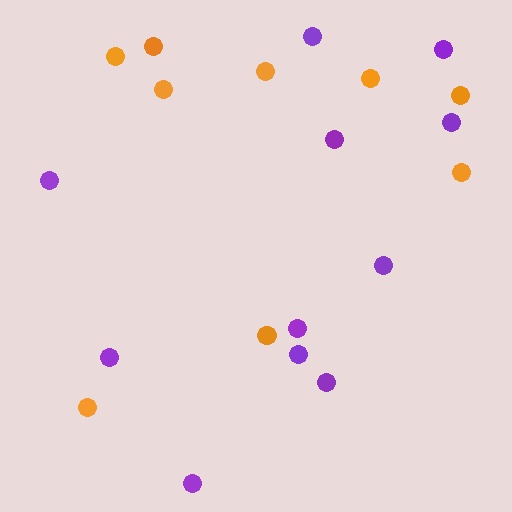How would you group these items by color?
There are 2 groups: one group of purple circles (11) and one group of orange circles (9).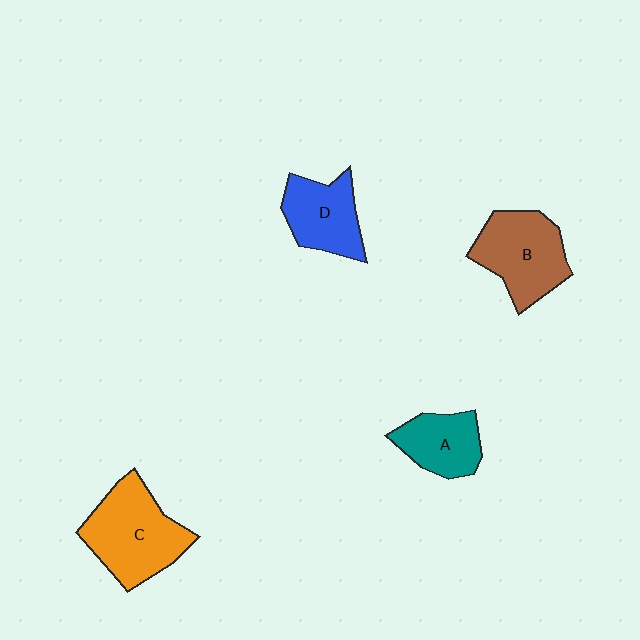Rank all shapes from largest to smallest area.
From largest to smallest: C (orange), B (brown), D (blue), A (teal).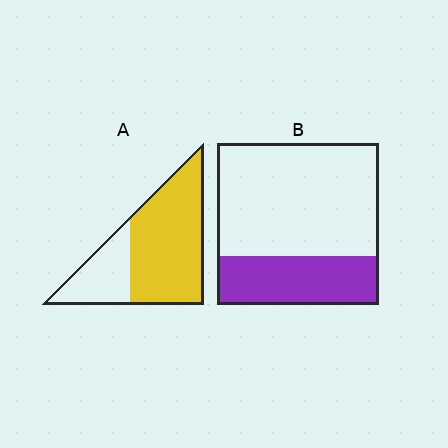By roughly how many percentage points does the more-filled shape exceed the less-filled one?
By roughly 40 percentage points (A over B).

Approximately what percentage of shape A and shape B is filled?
A is approximately 70% and B is approximately 30%.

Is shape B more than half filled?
No.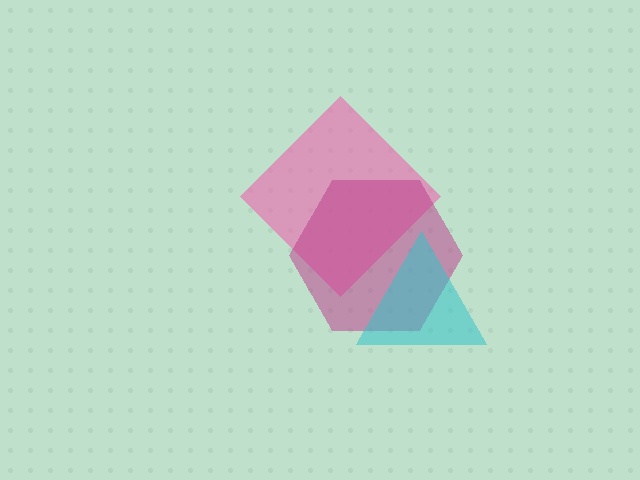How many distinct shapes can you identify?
There are 3 distinct shapes: a pink diamond, a magenta hexagon, a cyan triangle.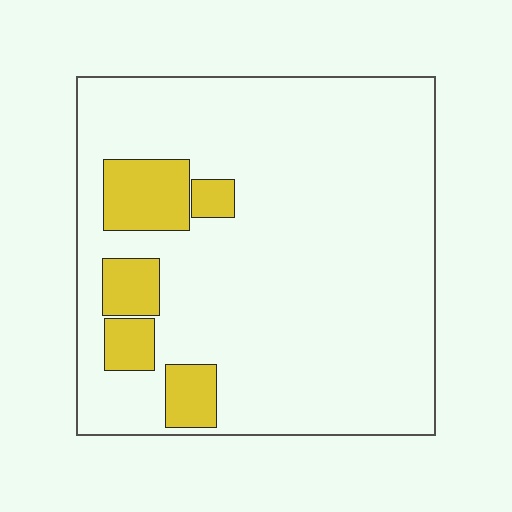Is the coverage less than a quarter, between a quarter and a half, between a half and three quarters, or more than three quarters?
Less than a quarter.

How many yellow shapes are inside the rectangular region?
5.